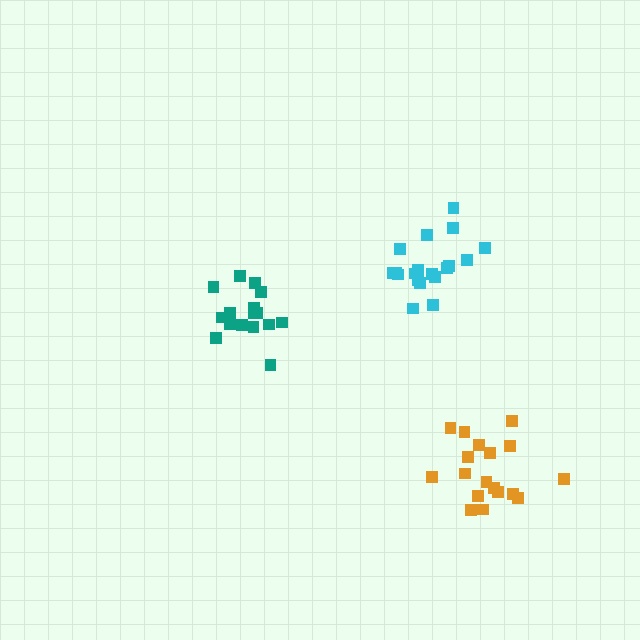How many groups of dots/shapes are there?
There are 3 groups.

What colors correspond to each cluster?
The clusters are colored: cyan, orange, teal.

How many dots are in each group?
Group 1: 19 dots, Group 2: 18 dots, Group 3: 17 dots (54 total).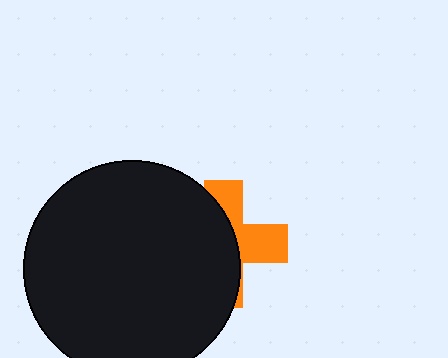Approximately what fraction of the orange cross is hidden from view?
Roughly 61% of the orange cross is hidden behind the black circle.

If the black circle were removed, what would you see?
You would see the complete orange cross.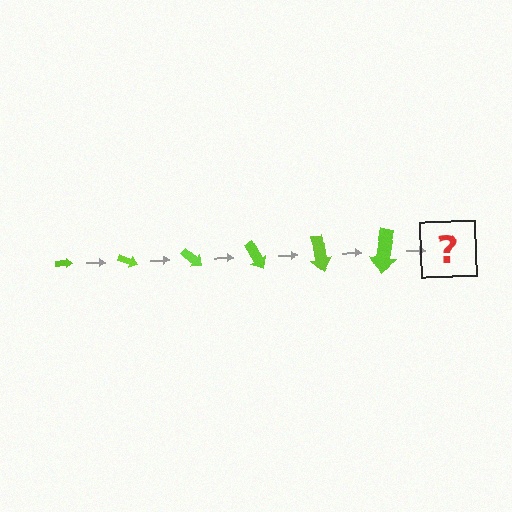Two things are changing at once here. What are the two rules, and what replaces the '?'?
The two rules are that the arrow grows larger each step and it rotates 20 degrees each step. The '?' should be an arrow, larger than the previous one and rotated 120 degrees from the start.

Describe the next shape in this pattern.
It should be an arrow, larger than the previous one and rotated 120 degrees from the start.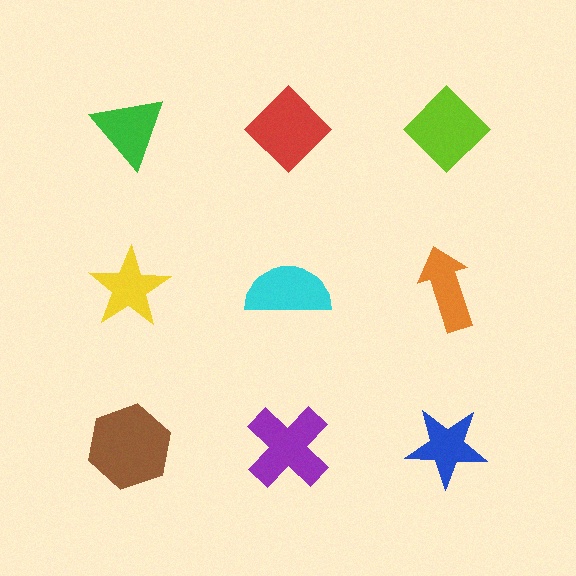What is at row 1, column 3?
A lime diamond.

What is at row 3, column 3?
A blue star.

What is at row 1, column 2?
A red diamond.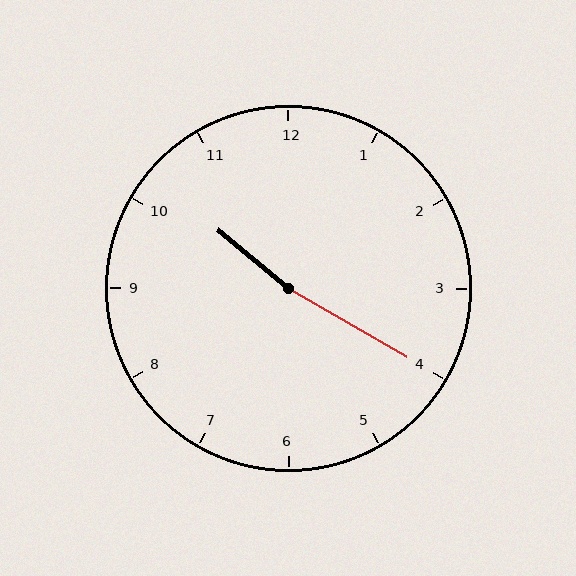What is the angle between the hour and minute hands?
Approximately 170 degrees.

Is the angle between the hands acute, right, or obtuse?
It is obtuse.